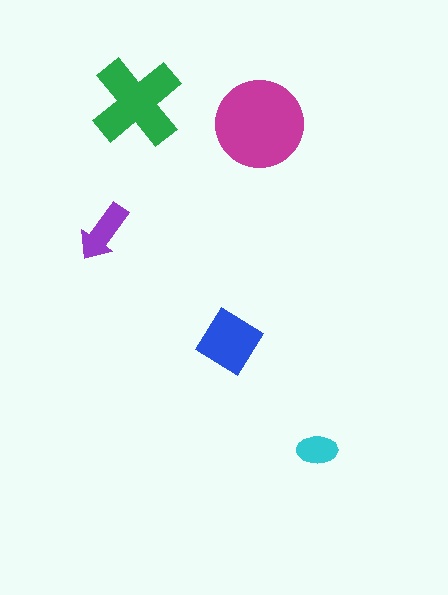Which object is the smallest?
The cyan ellipse.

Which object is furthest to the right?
The cyan ellipse is rightmost.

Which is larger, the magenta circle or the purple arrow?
The magenta circle.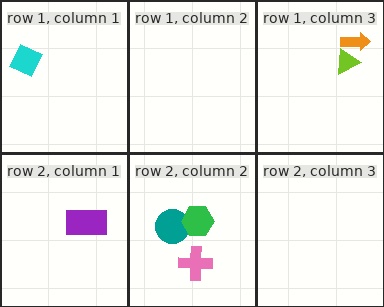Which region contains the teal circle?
The row 2, column 2 region.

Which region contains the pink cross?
The row 2, column 2 region.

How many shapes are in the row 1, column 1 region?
1.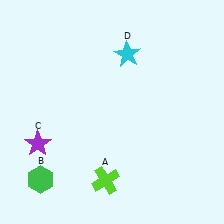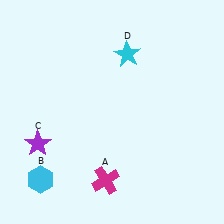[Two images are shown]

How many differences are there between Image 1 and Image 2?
There are 2 differences between the two images.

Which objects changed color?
A changed from lime to magenta. B changed from green to cyan.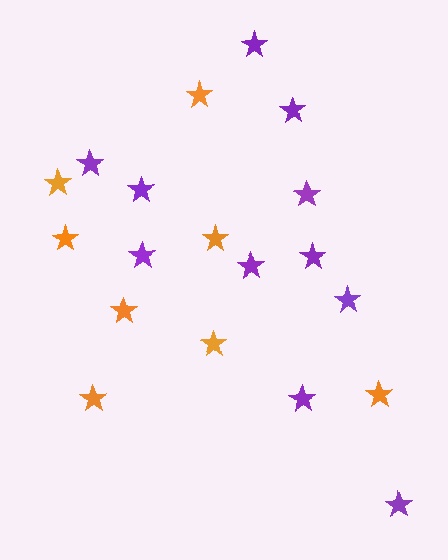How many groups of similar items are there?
There are 2 groups: one group of purple stars (11) and one group of orange stars (8).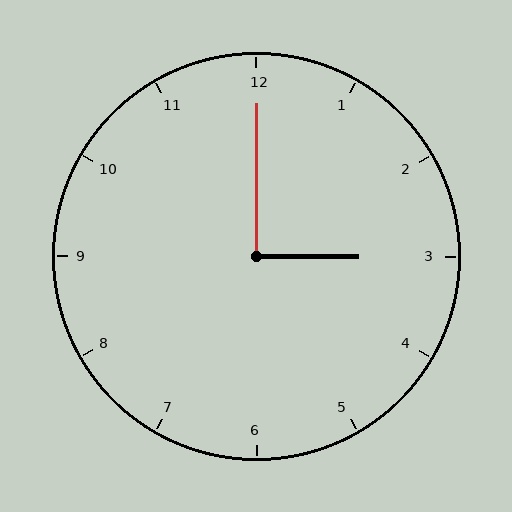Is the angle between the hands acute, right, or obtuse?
It is right.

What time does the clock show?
3:00.